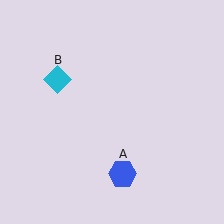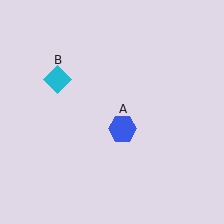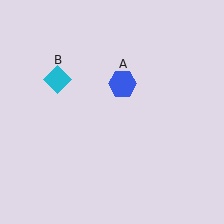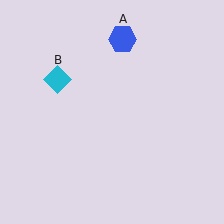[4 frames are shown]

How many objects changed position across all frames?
1 object changed position: blue hexagon (object A).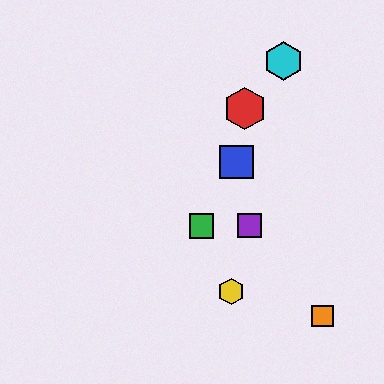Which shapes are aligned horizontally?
The green square, the purple square are aligned horizontally.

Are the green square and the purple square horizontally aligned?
Yes, both are at y≈226.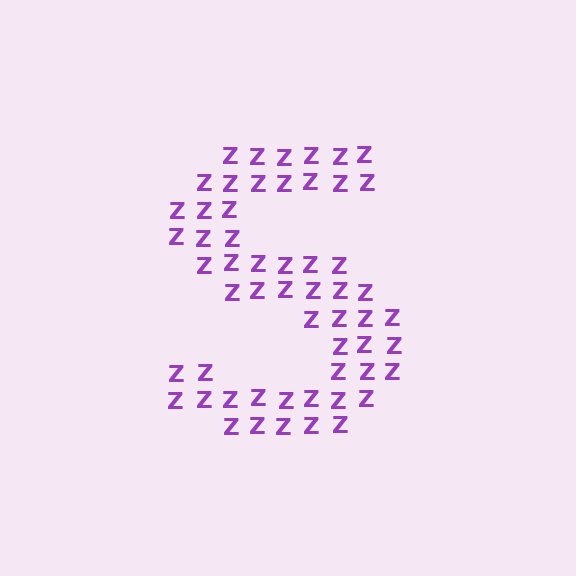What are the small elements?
The small elements are letter Z's.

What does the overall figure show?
The overall figure shows the letter S.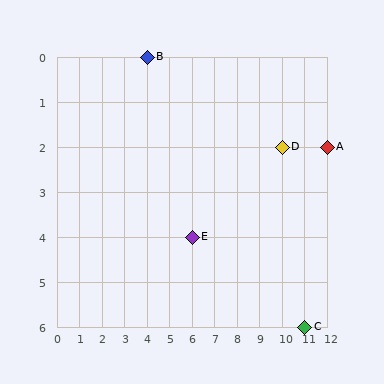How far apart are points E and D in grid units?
Points E and D are 4 columns and 2 rows apart (about 4.5 grid units diagonally).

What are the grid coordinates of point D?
Point D is at grid coordinates (10, 2).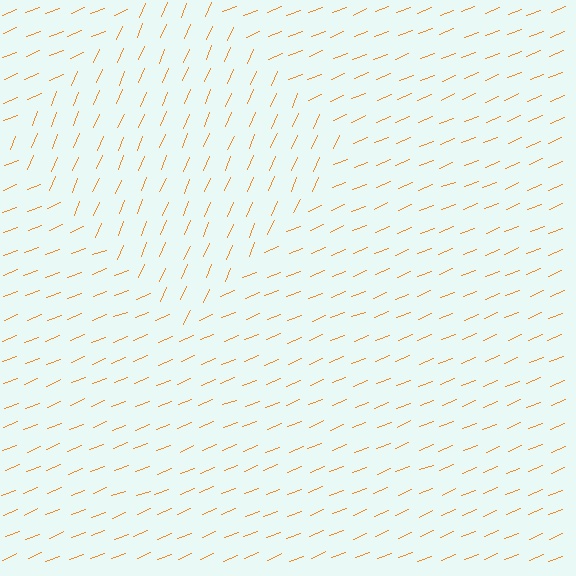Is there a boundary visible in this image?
Yes, there is a texture boundary formed by a change in line orientation.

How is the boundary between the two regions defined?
The boundary is defined purely by a change in line orientation (approximately 45 degrees difference). All lines are the same color and thickness.